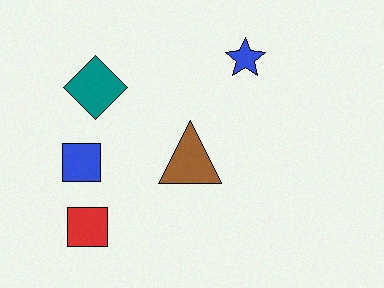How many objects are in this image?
There are 5 objects.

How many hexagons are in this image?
There are no hexagons.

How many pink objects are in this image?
There are no pink objects.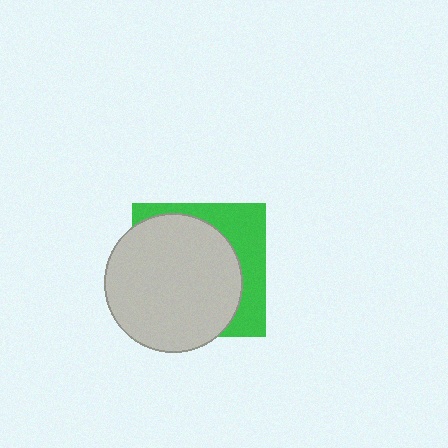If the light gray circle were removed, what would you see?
You would see the complete green square.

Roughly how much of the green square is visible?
A small part of it is visible (roughly 32%).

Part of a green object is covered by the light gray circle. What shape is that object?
It is a square.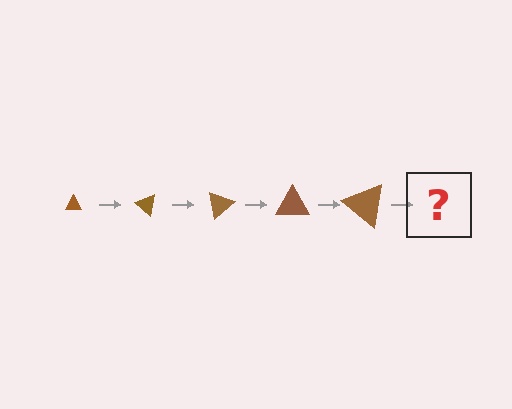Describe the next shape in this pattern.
It should be a triangle, larger than the previous one and rotated 200 degrees from the start.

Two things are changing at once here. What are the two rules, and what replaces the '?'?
The two rules are that the triangle grows larger each step and it rotates 40 degrees each step. The '?' should be a triangle, larger than the previous one and rotated 200 degrees from the start.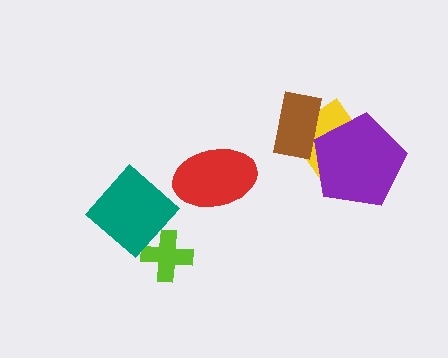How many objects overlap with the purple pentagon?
2 objects overlap with the purple pentagon.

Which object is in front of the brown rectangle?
The purple pentagon is in front of the brown rectangle.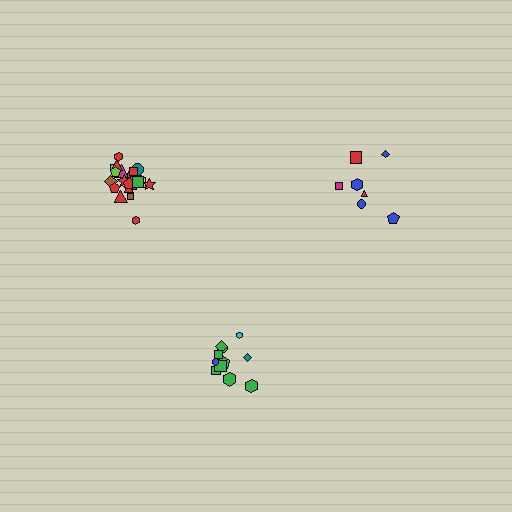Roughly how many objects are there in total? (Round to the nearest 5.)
Roughly 45 objects in total.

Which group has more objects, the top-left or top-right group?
The top-left group.